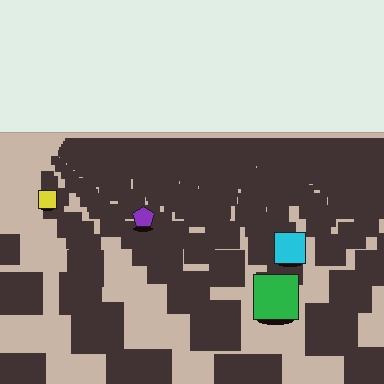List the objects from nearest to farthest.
From nearest to farthest: the green square, the cyan square, the purple pentagon, the yellow square.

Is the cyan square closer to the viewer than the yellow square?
Yes. The cyan square is closer — you can tell from the texture gradient: the ground texture is coarser near it.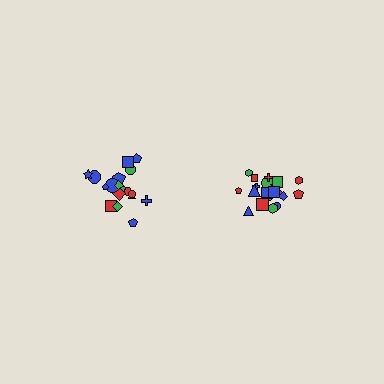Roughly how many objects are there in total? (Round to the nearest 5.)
Roughly 40 objects in total.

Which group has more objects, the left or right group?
The right group.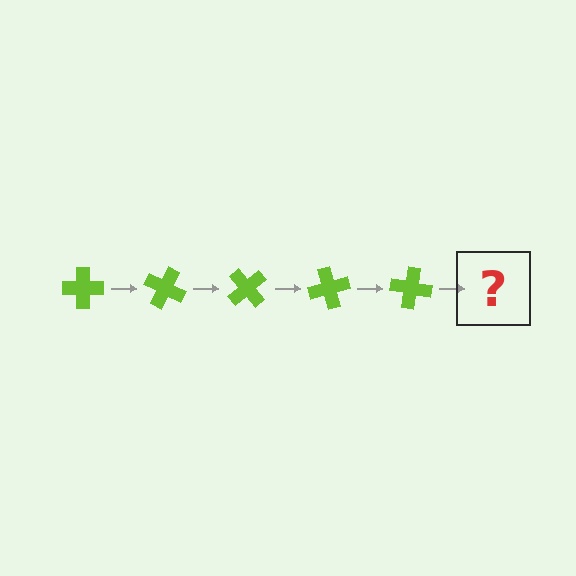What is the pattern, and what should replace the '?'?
The pattern is that the cross rotates 25 degrees each step. The '?' should be a lime cross rotated 125 degrees.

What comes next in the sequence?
The next element should be a lime cross rotated 125 degrees.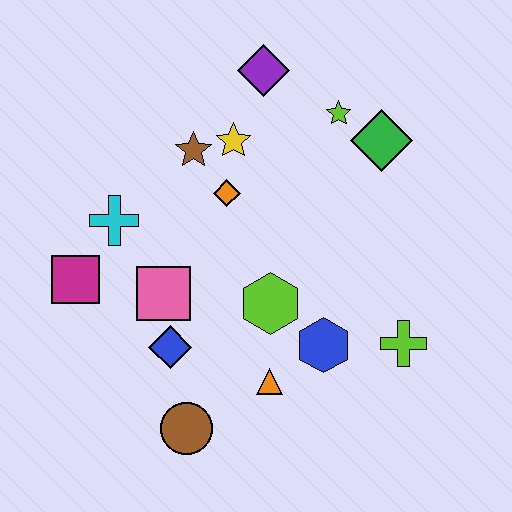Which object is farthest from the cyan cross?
The lime cross is farthest from the cyan cross.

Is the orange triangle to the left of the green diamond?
Yes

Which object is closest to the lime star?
The green diamond is closest to the lime star.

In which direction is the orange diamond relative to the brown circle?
The orange diamond is above the brown circle.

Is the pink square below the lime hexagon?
No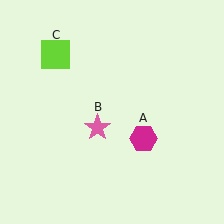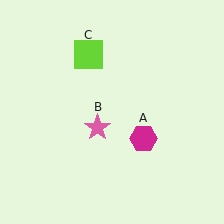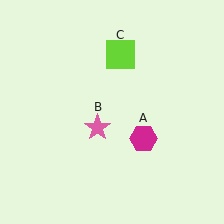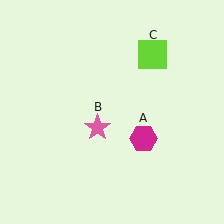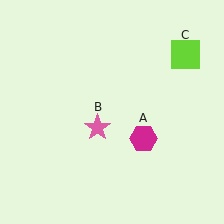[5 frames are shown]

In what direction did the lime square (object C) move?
The lime square (object C) moved right.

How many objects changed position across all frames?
1 object changed position: lime square (object C).